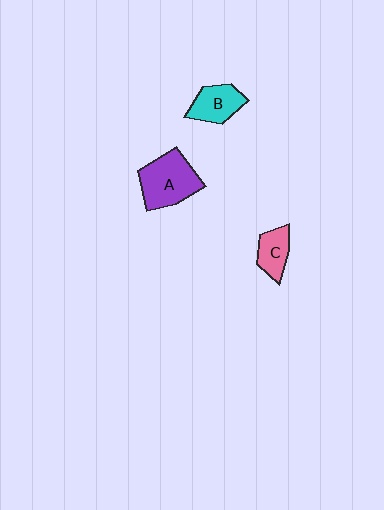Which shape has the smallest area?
Shape C (pink).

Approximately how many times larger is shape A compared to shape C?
Approximately 1.9 times.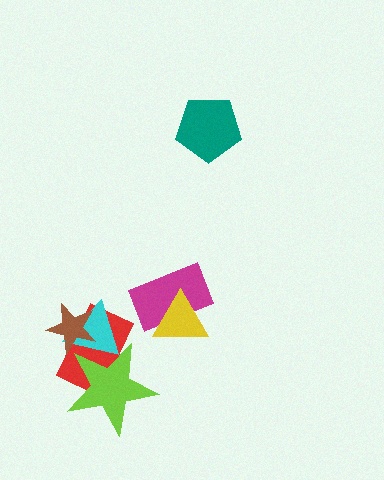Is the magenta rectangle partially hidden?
Yes, it is partially covered by another shape.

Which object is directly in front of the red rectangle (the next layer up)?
The cyan triangle is directly in front of the red rectangle.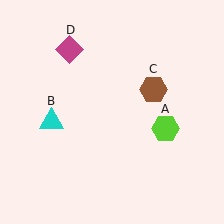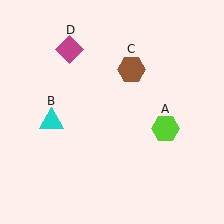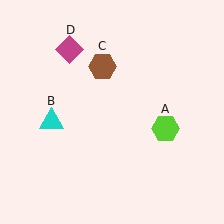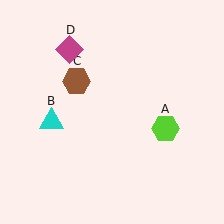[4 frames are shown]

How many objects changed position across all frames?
1 object changed position: brown hexagon (object C).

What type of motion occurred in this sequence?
The brown hexagon (object C) rotated counterclockwise around the center of the scene.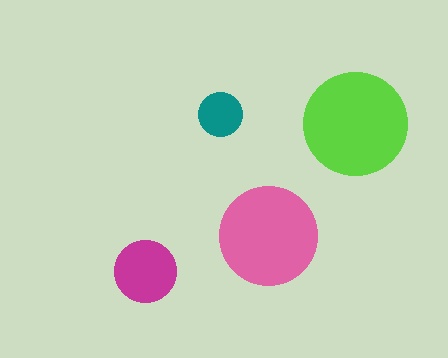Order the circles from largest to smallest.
the lime one, the pink one, the magenta one, the teal one.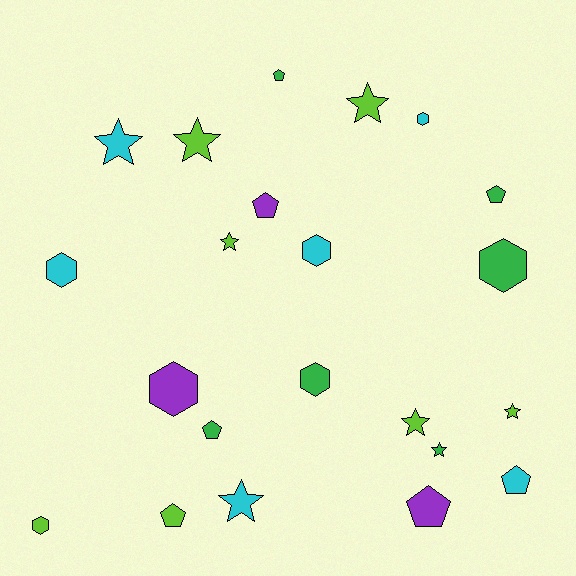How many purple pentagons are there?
There are 2 purple pentagons.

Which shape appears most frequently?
Star, with 8 objects.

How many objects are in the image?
There are 22 objects.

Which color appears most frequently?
Lime, with 7 objects.